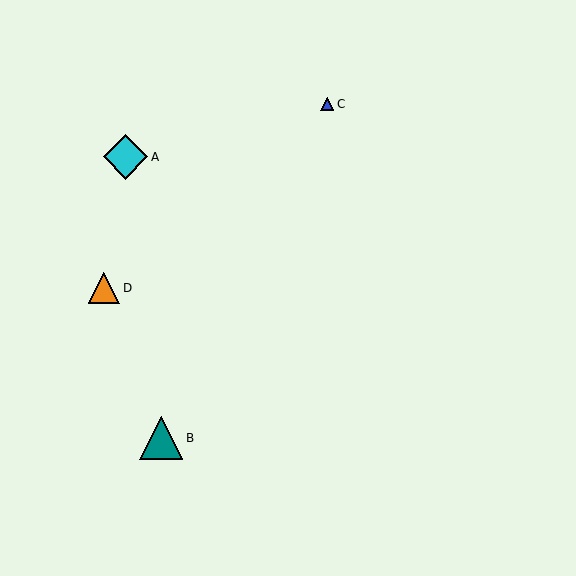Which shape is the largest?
The cyan diamond (labeled A) is the largest.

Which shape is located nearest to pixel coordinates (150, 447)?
The teal triangle (labeled B) at (161, 438) is nearest to that location.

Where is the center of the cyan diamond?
The center of the cyan diamond is at (125, 157).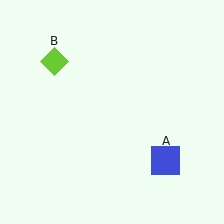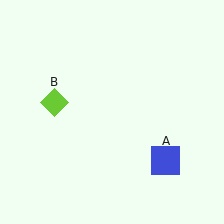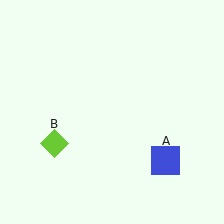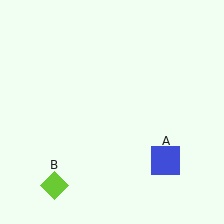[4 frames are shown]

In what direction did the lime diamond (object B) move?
The lime diamond (object B) moved down.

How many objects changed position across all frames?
1 object changed position: lime diamond (object B).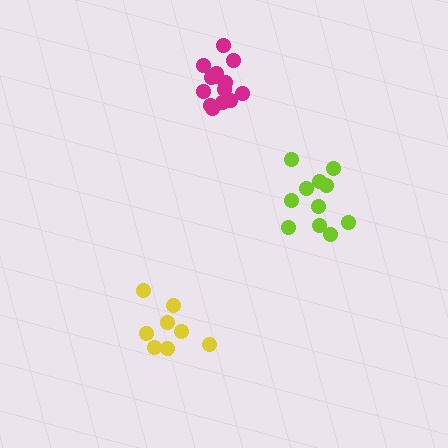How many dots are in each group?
Group 1: 14 dots, Group 2: 11 dots, Group 3: 8 dots (33 total).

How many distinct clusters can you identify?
There are 3 distinct clusters.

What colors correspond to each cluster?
The clusters are colored: magenta, lime, yellow.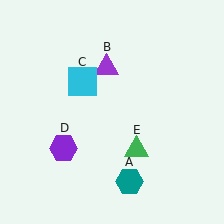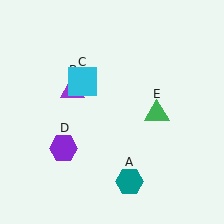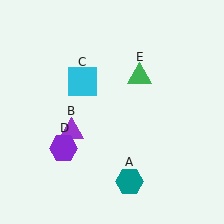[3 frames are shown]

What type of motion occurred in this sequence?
The purple triangle (object B), green triangle (object E) rotated counterclockwise around the center of the scene.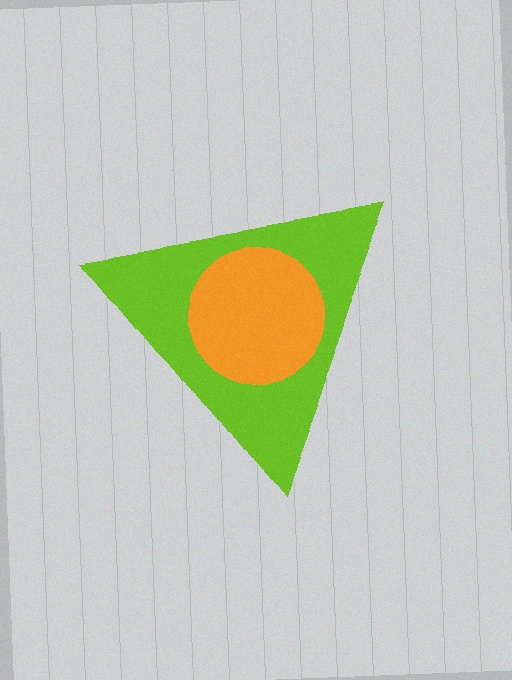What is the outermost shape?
The lime triangle.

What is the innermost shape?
The orange circle.